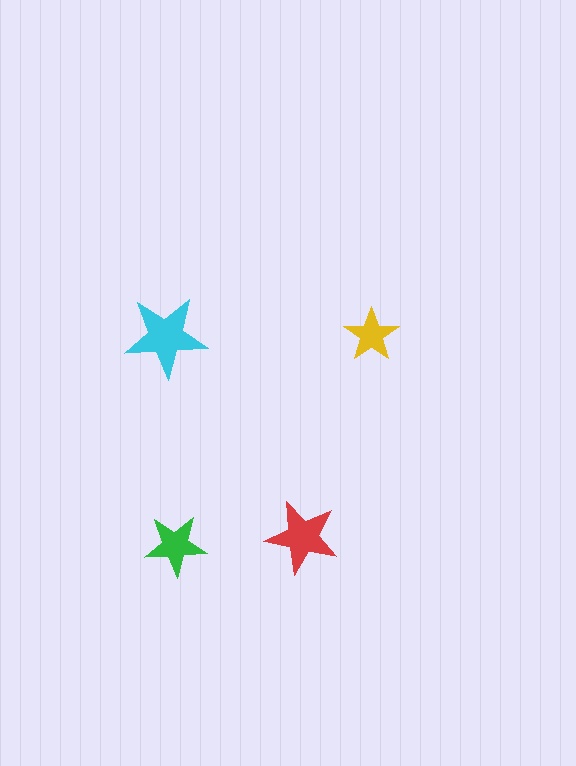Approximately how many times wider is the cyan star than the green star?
About 1.5 times wider.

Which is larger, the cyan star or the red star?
The cyan one.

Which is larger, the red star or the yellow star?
The red one.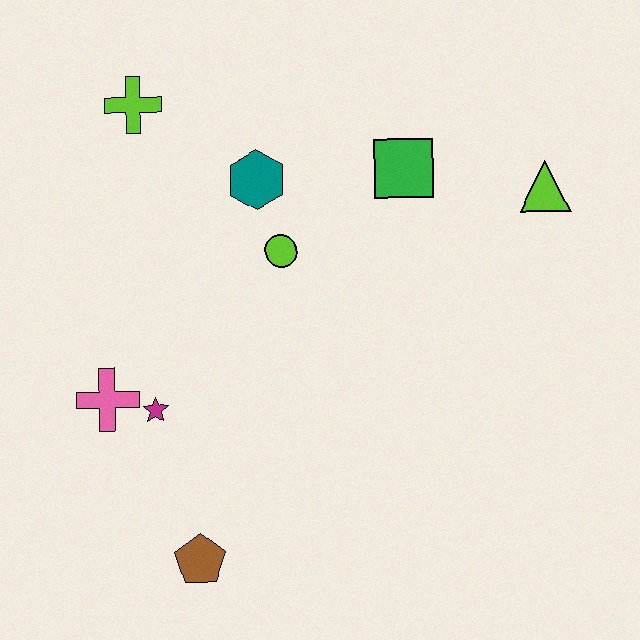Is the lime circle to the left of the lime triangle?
Yes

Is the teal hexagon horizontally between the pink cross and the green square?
Yes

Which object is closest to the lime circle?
The teal hexagon is closest to the lime circle.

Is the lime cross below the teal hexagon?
No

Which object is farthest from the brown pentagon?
The lime triangle is farthest from the brown pentagon.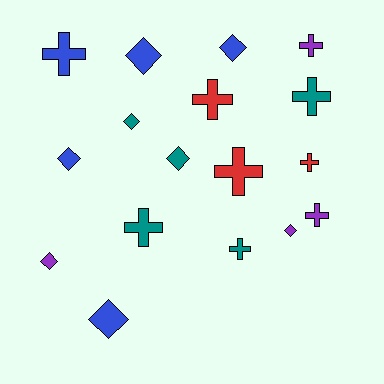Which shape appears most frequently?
Cross, with 9 objects.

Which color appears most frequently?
Blue, with 5 objects.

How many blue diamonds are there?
There are 4 blue diamonds.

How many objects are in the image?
There are 17 objects.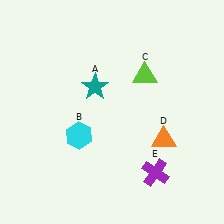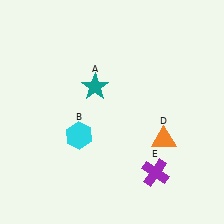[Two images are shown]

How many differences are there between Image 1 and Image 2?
There is 1 difference between the two images.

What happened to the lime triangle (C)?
The lime triangle (C) was removed in Image 2. It was in the top-right area of Image 1.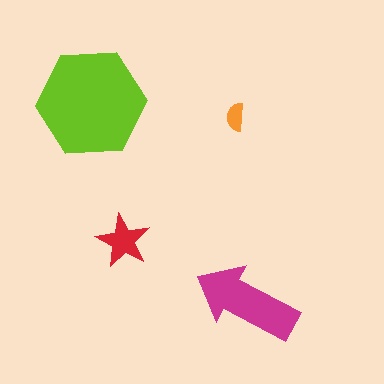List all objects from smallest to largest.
The orange semicircle, the red star, the magenta arrow, the lime hexagon.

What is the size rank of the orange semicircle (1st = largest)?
4th.